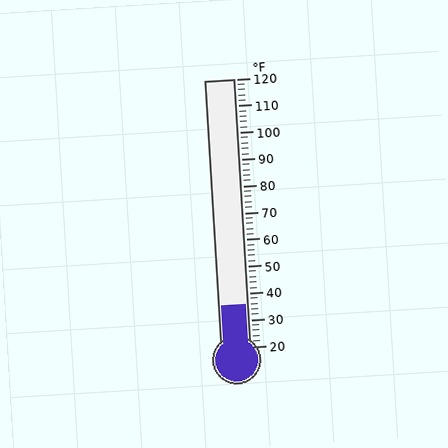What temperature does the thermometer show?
The thermometer shows approximately 36°F.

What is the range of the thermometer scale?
The thermometer scale ranges from 20°F to 120°F.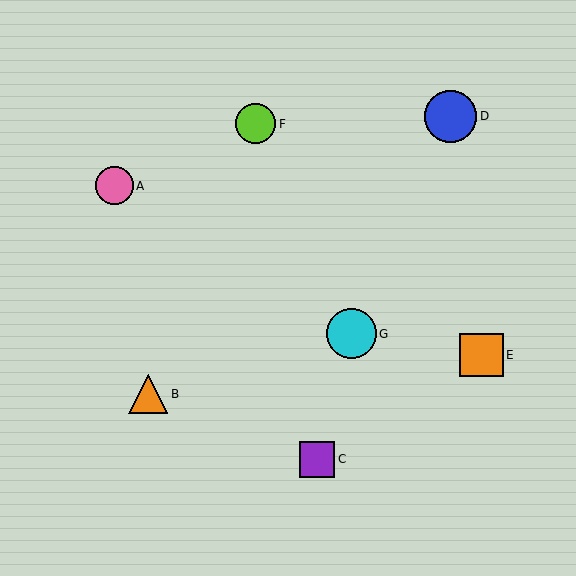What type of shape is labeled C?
Shape C is a purple square.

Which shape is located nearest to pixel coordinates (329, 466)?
The purple square (labeled C) at (317, 459) is nearest to that location.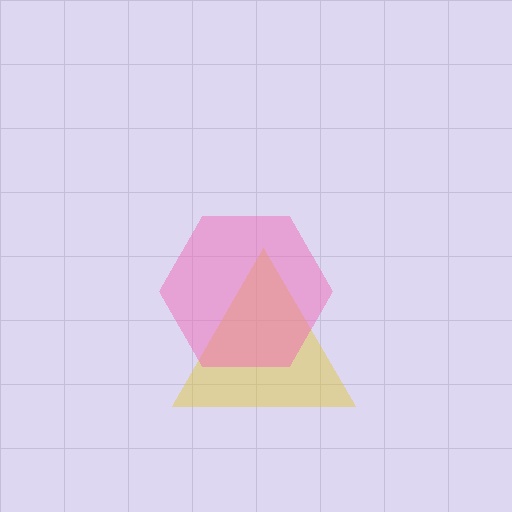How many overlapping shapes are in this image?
There are 2 overlapping shapes in the image.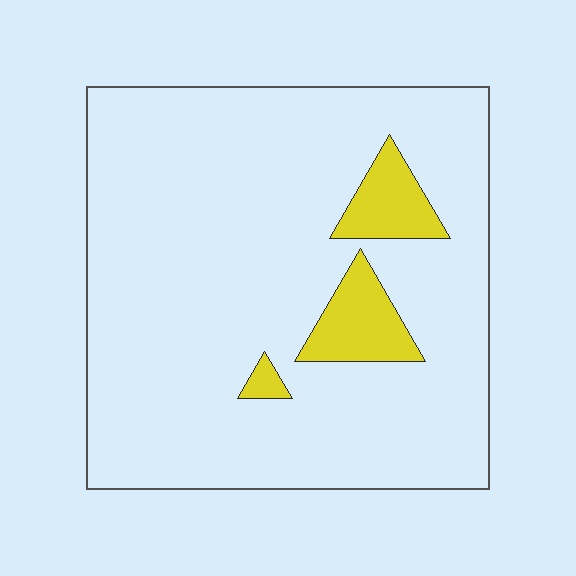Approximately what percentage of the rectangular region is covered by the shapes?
Approximately 10%.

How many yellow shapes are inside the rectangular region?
3.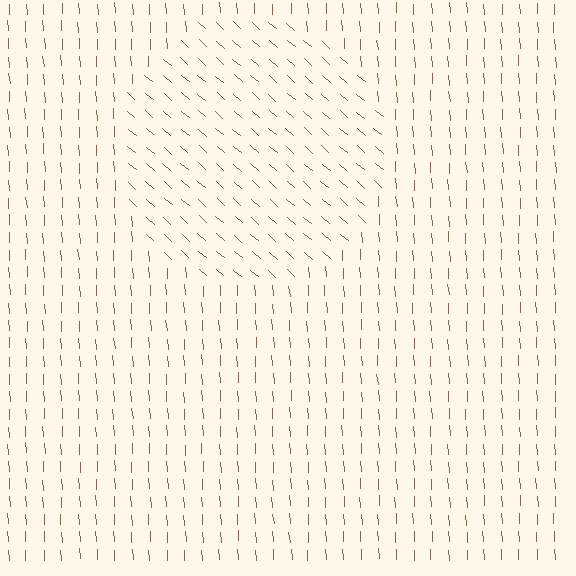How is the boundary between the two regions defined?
The boundary is defined purely by a change in line orientation (approximately 45 degrees difference). All lines are the same color and thickness.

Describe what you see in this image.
The image is filled with small brown line segments. A circle region in the image has lines oriented differently from the surrounding lines, creating a visible texture boundary.